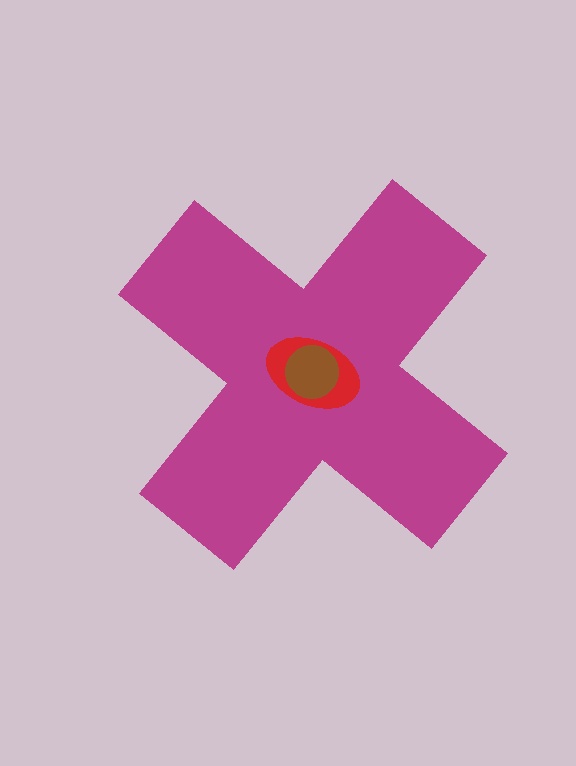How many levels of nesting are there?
3.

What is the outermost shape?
The magenta cross.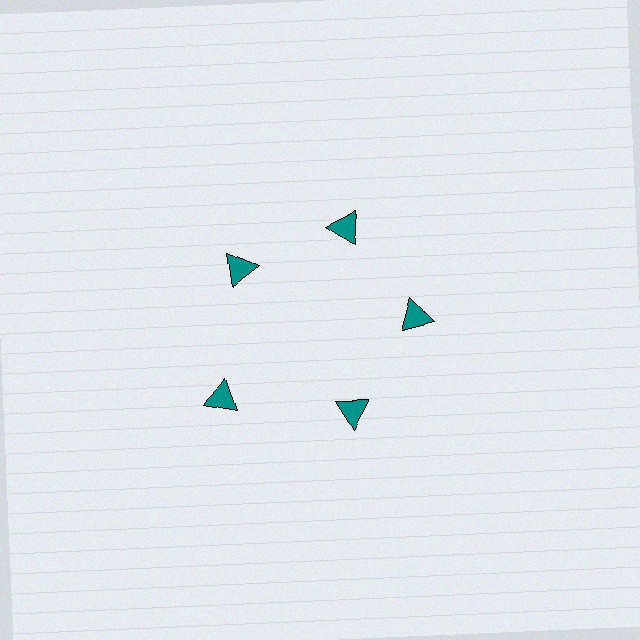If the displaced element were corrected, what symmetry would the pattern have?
It would have 5-fold rotational symmetry — the pattern would map onto itself every 72 degrees.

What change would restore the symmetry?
The symmetry would be restored by moving it inward, back onto the ring so that all 5 triangles sit at equal angles and equal distance from the center.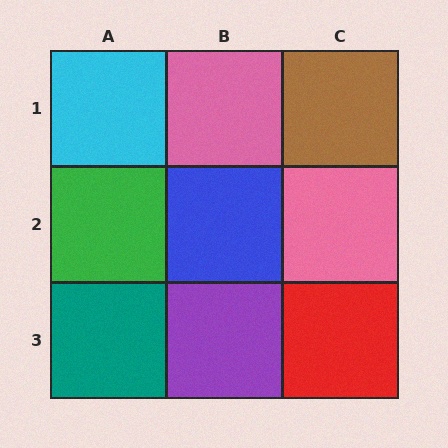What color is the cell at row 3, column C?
Red.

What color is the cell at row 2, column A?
Green.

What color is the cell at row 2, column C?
Pink.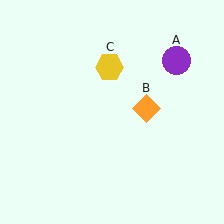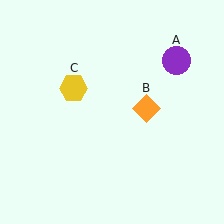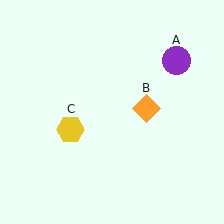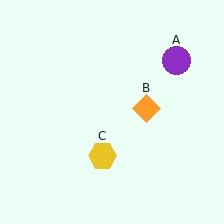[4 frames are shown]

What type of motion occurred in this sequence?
The yellow hexagon (object C) rotated counterclockwise around the center of the scene.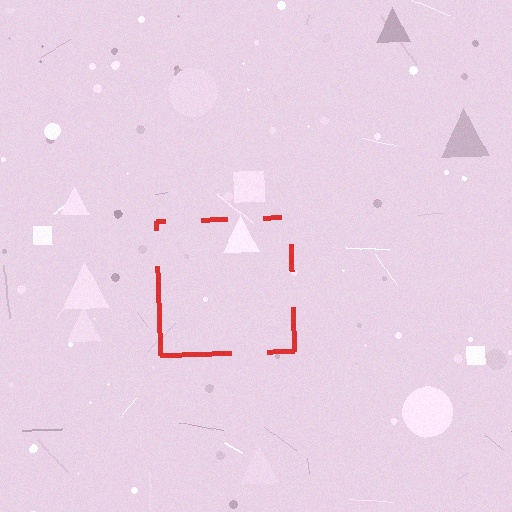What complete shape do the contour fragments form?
The contour fragments form a square.